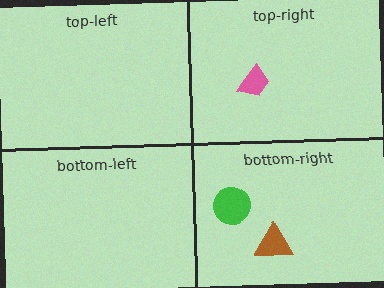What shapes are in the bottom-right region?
The brown triangle, the green circle.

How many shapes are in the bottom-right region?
2.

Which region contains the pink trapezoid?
The top-right region.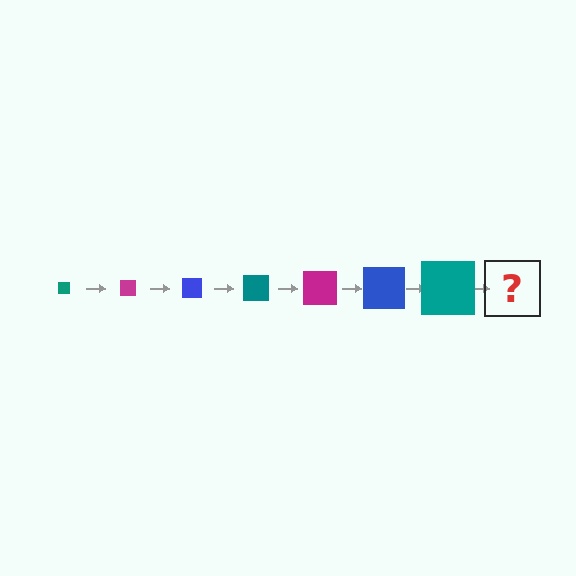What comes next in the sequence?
The next element should be a magenta square, larger than the previous one.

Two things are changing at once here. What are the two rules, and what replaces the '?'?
The two rules are that the square grows larger each step and the color cycles through teal, magenta, and blue. The '?' should be a magenta square, larger than the previous one.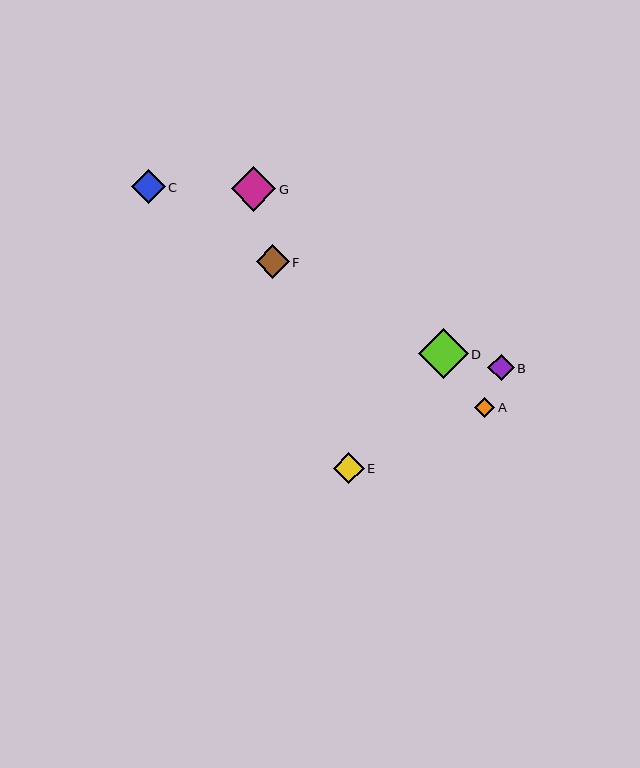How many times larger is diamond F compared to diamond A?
Diamond F is approximately 1.6 times the size of diamond A.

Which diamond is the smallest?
Diamond A is the smallest with a size of approximately 20 pixels.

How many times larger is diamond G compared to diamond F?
Diamond G is approximately 1.3 times the size of diamond F.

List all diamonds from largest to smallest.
From largest to smallest: D, G, C, F, E, B, A.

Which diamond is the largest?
Diamond D is the largest with a size of approximately 50 pixels.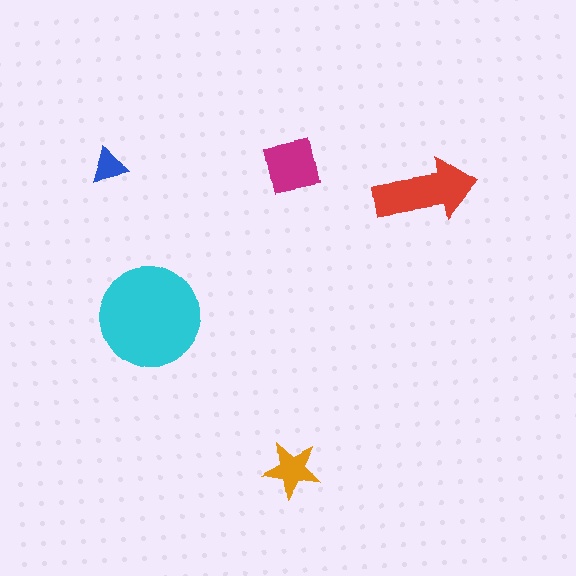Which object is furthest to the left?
The blue triangle is leftmost.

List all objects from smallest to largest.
The blue triangle, the orange star, the magenta square, the red arrow, the cyan circle.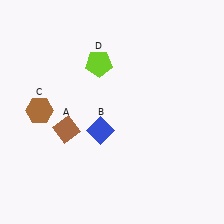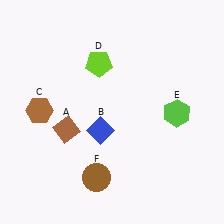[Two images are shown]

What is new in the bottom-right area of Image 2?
A lime hexagon (E) was added in the bottom-right area of Image 2.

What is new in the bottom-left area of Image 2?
A brown circle (F) was added in the bottom-left area of Image 2.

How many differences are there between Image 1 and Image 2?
There are 2 differences between the two images.